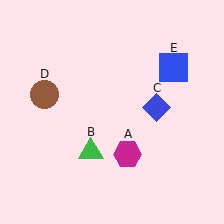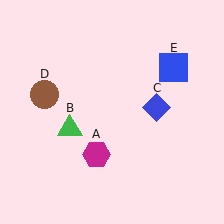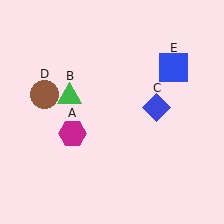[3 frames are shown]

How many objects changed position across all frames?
2 objects changed position: magenta hexagon (object A), green triangle (object B).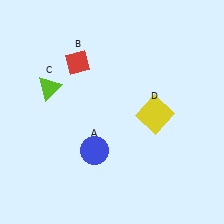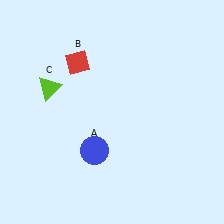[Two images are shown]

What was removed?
The yellow square (D) was removed in Image 2.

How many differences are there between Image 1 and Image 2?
There is 1 difference between the two images.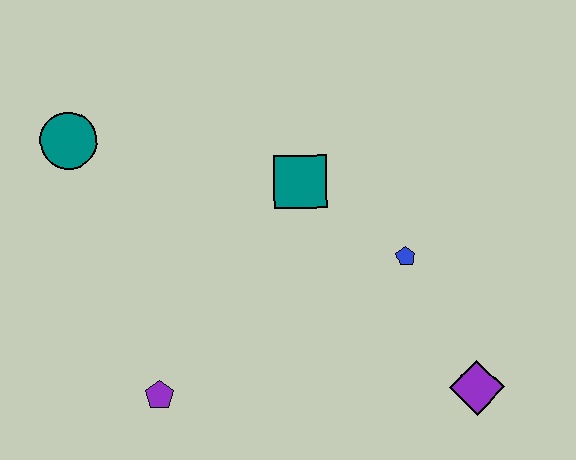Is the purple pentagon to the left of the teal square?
Yes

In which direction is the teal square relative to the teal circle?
The teal square is to the right of the teal circle.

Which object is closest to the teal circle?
The teal square is closest to the teal circle.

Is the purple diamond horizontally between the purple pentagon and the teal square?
No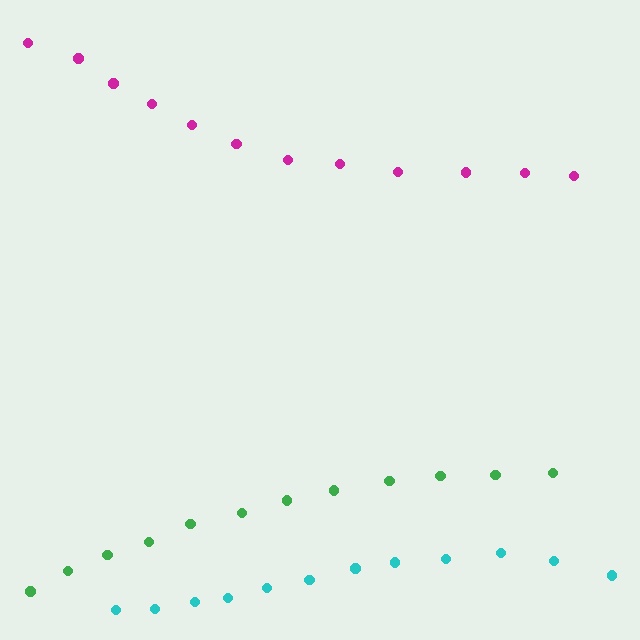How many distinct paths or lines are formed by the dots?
There are 3 distinct paths.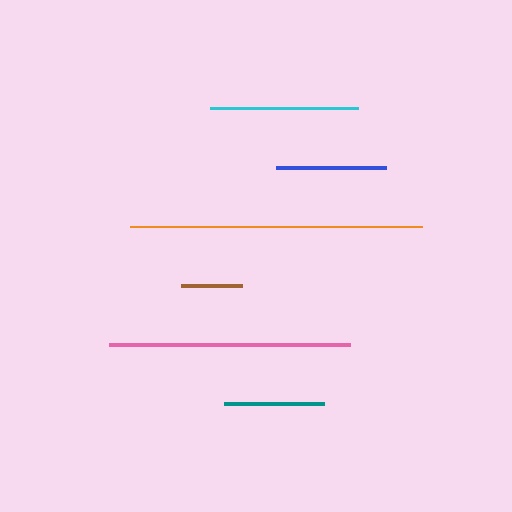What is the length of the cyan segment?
The cyan segment is approximately 149 pixels long.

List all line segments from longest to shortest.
From longest to shortest: orange, pink, cyan, blue, teal, brown.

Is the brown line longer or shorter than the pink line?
The pink line is longer than the brown line.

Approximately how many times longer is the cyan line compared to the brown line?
The cyan line is approximately 2.4 times the length of the brown line.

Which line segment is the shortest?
The brown line is the shortest at approximately 61 pixels.